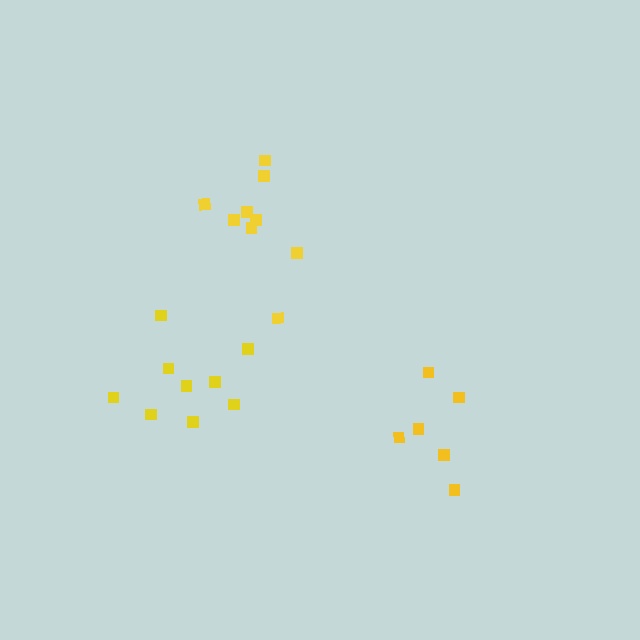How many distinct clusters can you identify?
There are 3 distinct clusters.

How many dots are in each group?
Group 1: 6 dots, Group 2: 9 dots, Group 3: 9 dots (24 total).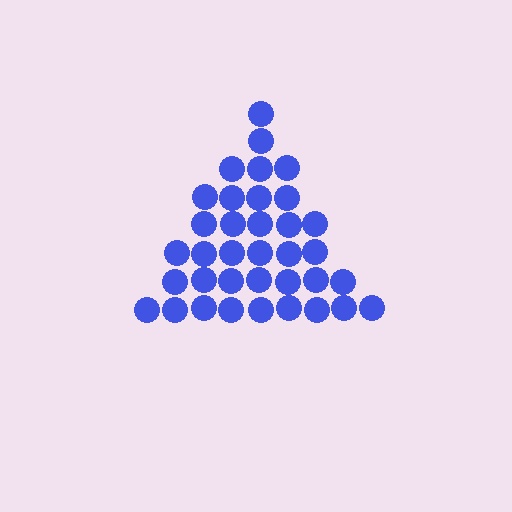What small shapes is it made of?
It is made of small circles.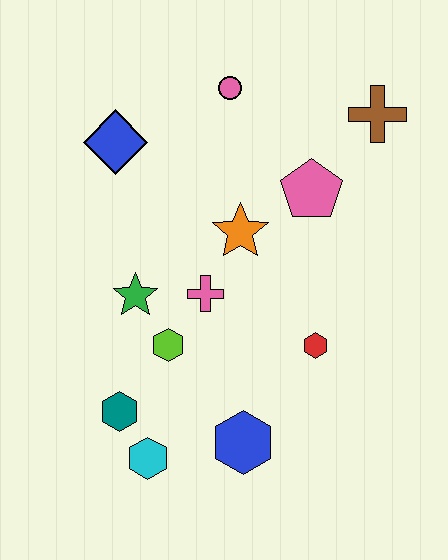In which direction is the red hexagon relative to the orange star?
The red hexagon is below the orange star.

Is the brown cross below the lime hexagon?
No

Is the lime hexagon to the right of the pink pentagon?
No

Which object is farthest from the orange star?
The cyan hexagon is farthest from the orange star.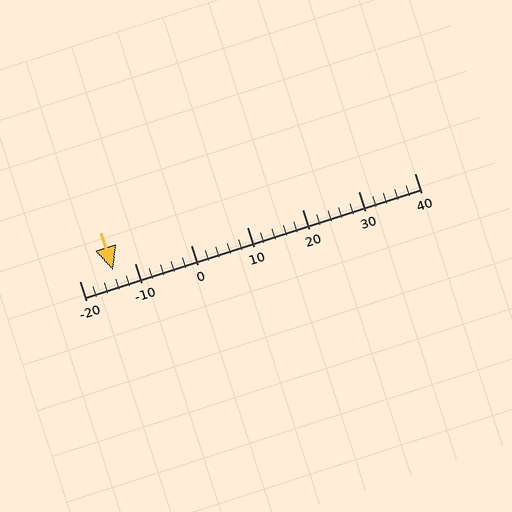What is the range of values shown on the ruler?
The ruler shows values from -20 to 40.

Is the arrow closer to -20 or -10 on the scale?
The arrow is closer to -10.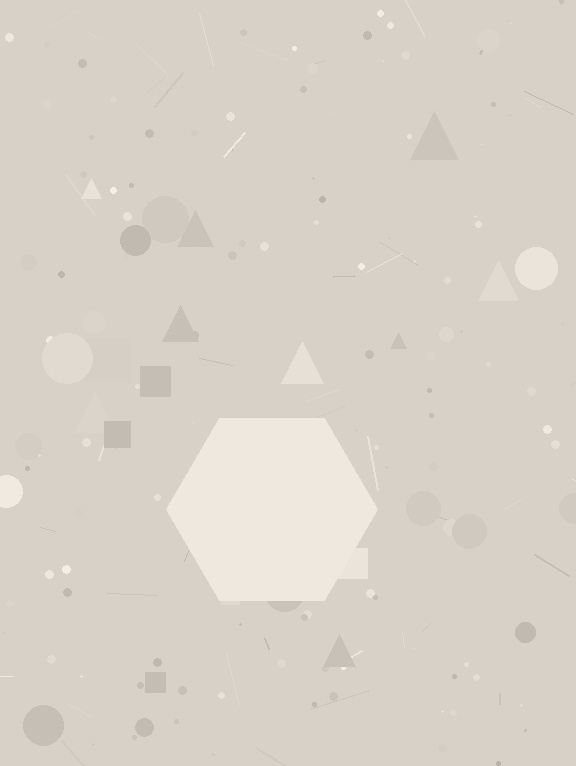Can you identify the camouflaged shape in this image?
The camouflaged shape is a hexagon.